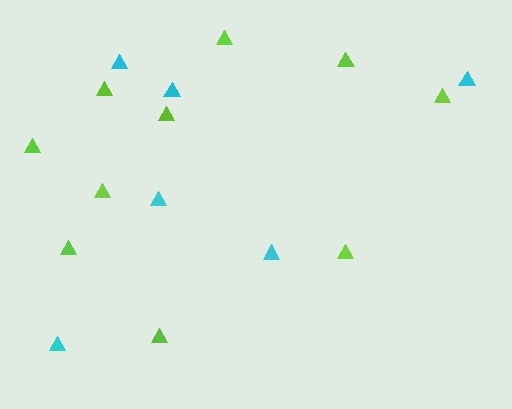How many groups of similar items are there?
There are 2 groups: one group of lime triangles (10) and one group of cyan triangles (6).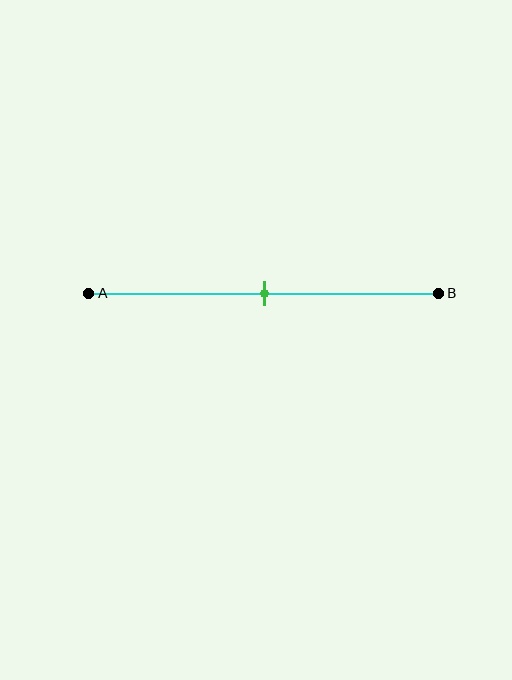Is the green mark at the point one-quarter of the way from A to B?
No, the mark is at about 50% from A, not at the 25% one-quarter point.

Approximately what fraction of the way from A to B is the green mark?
The green mark is approximately 50% of the way from A to B.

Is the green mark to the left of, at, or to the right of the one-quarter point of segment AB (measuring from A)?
The green mark is to the right of the one-quarter point of segment AB.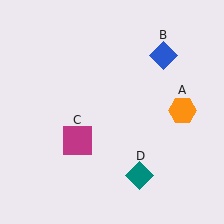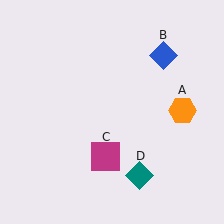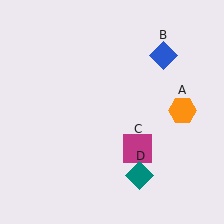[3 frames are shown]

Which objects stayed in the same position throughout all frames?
Orange hexagon (object A) and blue diamond (object B) and teal diamond (object D) remained stationary.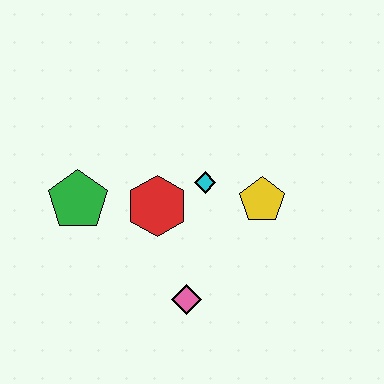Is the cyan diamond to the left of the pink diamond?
No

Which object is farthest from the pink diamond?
The green pentagon is farthest from the pink diamond.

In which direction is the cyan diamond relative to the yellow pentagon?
The cyan diamond is to the left of the yellow pentagon.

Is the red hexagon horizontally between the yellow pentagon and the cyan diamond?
No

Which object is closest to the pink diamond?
The red hexagon is closest to the pink diamond.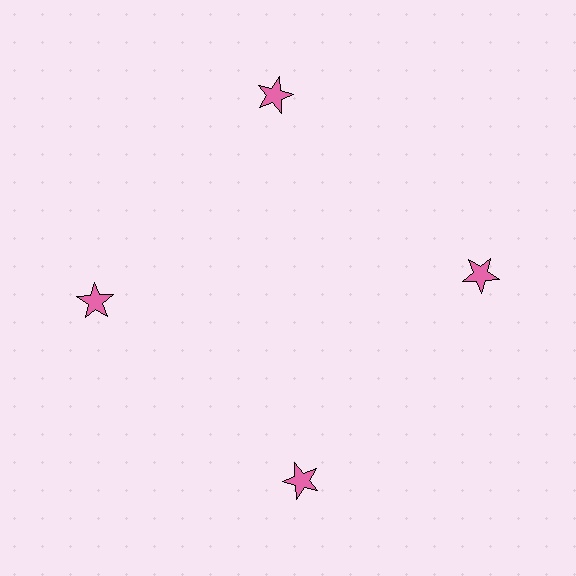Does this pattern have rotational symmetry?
Yes, this pattern has 4-fold rotational symmetry. It looks the same after rotating 90 degrees around the center.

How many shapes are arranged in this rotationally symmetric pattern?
There are 4 shapes, arranged in 4 groups of 1.